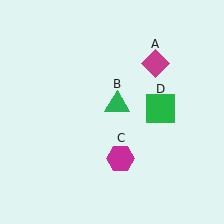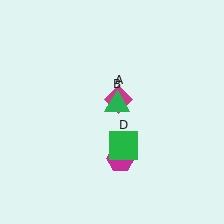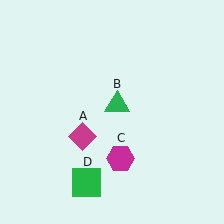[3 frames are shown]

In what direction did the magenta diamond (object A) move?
The magenta diamond (object A) moved down and to the left.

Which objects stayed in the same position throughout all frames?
Green triangle (object B) and magenta hexagon (object C) remained stationary.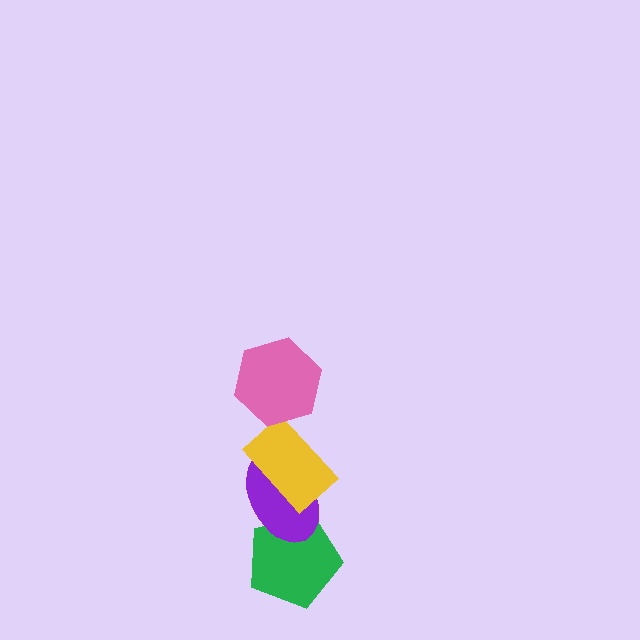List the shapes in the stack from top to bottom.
From top to bottom: the pink hexagon, the yellow rectangle, the purple ellipse, the green pentagon.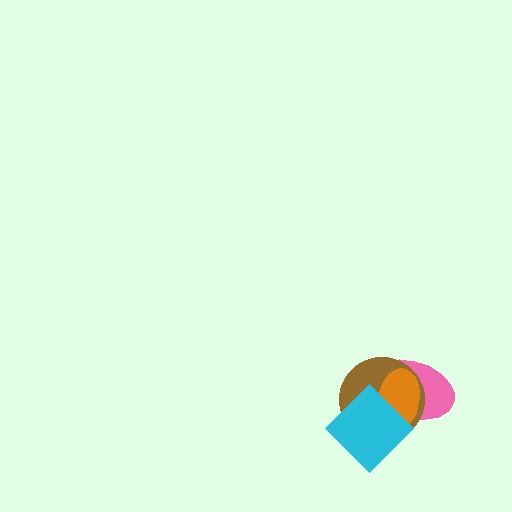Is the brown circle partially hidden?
Yes, it is partially covered by another shape.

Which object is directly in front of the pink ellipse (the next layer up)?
The brown circle is directly in front of the pink ellipse.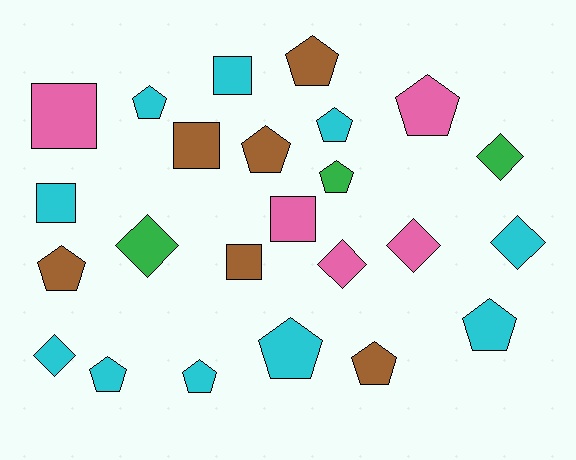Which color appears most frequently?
Cyan, with 10 objects.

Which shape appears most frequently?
Pentagon, with 12 objects.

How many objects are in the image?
There are 24 objects.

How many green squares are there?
There are no green squares.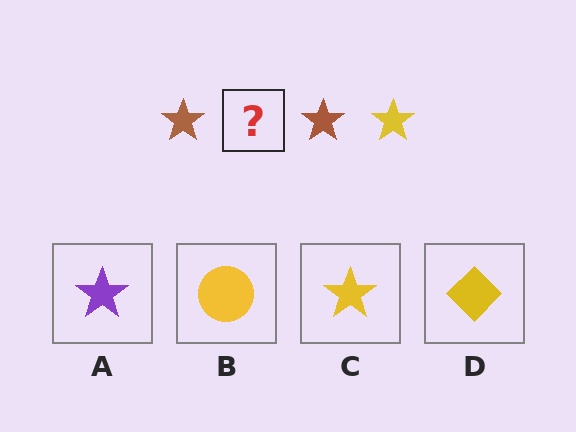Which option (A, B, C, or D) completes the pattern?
C.